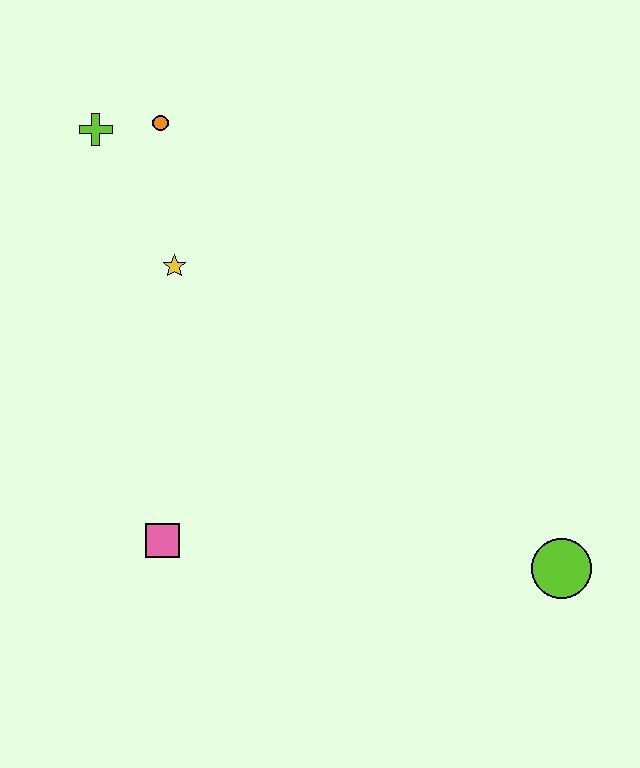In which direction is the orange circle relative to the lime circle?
The orange circle is above the lime circle.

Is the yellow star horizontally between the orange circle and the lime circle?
Yes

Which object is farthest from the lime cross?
The lime circle is farthest from the lime cross.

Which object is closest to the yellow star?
The orange circle is closest to the yellow star.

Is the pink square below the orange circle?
Yes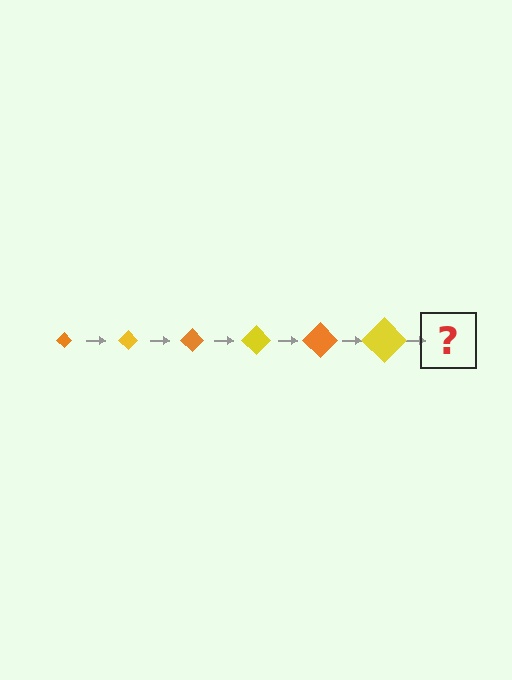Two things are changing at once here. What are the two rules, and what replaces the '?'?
The two rules are that the diamond grows larger each step and the color cycles through orange and yellow. The '?' should be an orange diamond, larger than the previous one.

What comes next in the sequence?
The next element should be an orange diamond, larger than the previous one.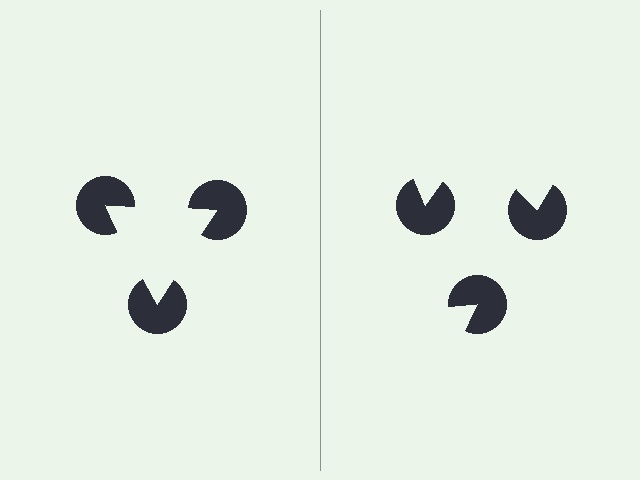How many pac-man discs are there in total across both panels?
6 — 3 on each side.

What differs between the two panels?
The pac-man discs are positioned identically on both sides; only the wedge orientations differ. On the left they align to a triangle; on the right they are misaligned.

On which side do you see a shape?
An illusory triangle appears on the left side. On the right side the wedge cuts are rotated, so no coherent shape forms.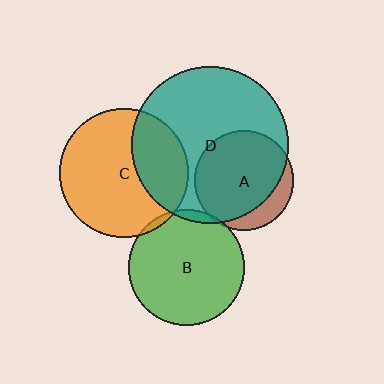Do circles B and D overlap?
Yes.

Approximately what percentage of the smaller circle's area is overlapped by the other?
Approximately 5%.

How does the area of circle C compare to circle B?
Approximately 1.2 times.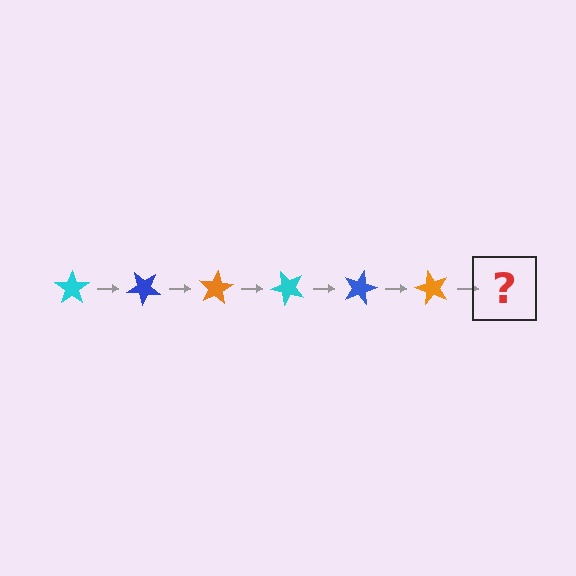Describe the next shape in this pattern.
It should be a cyan star, rotated 240 degrees from the start.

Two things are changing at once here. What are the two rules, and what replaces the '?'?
The two rules are that it rotates 40 degrees each step and the color cycles through cyan, blue, and orange. The '?' should be a cyan star, rotated 240 degrees from the start.